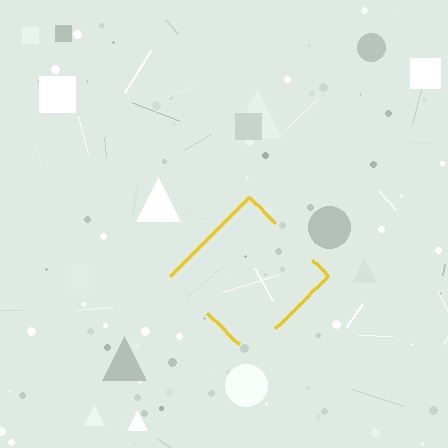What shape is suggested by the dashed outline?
The dashed outline suggests a diamond.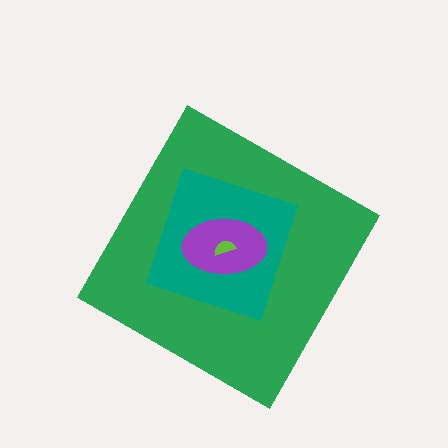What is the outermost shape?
The green diamond.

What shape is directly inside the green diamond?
The teal square.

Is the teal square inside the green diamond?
Yes.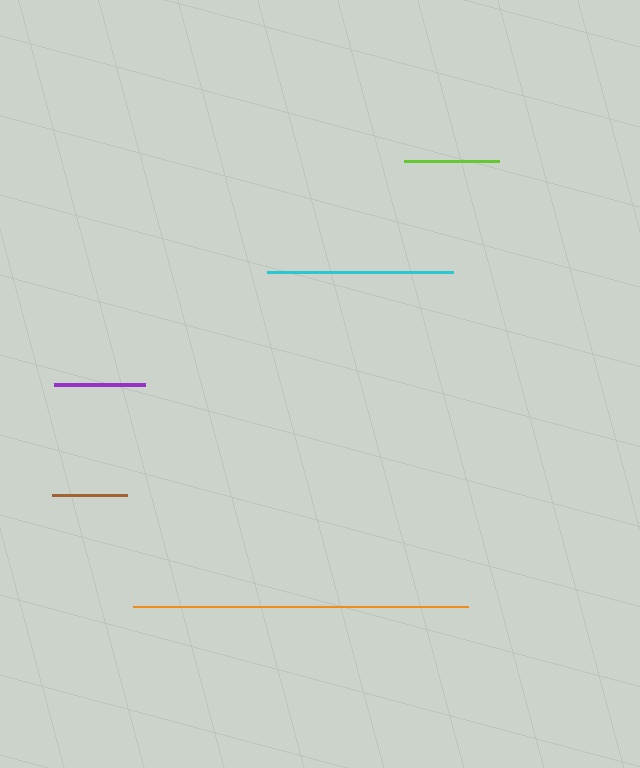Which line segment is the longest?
The orange line is the longest at approximately 335 pixels.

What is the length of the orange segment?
The orange segment is approximately 335 pixels long.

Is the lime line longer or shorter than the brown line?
The lime line is longer than the brown line.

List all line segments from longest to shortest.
From longest to shortest: orange, cyan, lime, purple, brown.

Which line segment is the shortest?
The brown line is the shortest at approximately 75 pixels.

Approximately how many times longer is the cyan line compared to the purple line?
The cyan line is approximately 2.0 times the length of the purple line.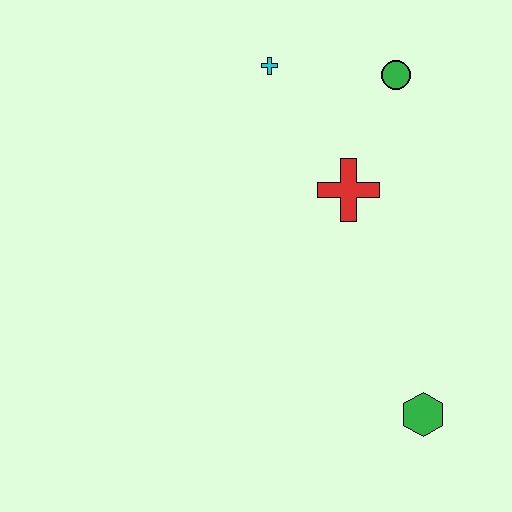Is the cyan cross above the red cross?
Yes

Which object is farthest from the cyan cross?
The green hexagon is farthest from the cyan cross.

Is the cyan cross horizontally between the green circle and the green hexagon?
No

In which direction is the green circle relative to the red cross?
The green circle is above the red cross.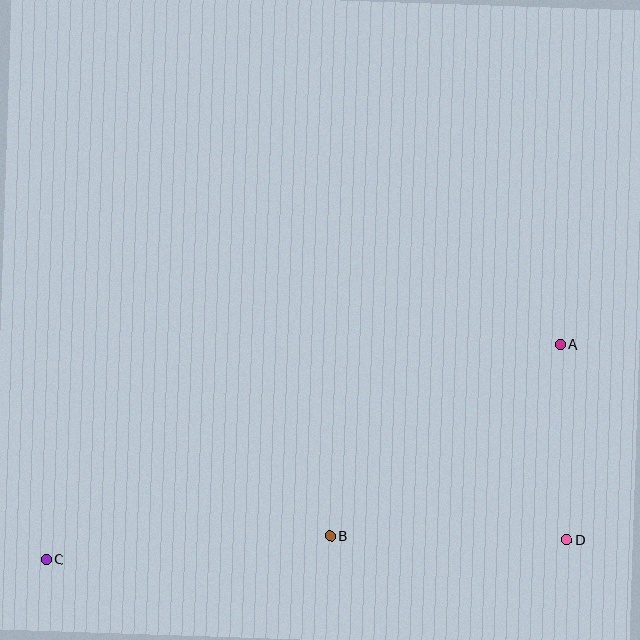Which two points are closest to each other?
Points A and D are closest to each other.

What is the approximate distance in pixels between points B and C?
The distance between B and C is approximately 285 pixels.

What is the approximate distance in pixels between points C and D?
The distance between C and D is approximately 521 pixels.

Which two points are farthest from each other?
Points A and C are farthest from each other.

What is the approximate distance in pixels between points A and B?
The distance between A and B is approximately 300 pixels.